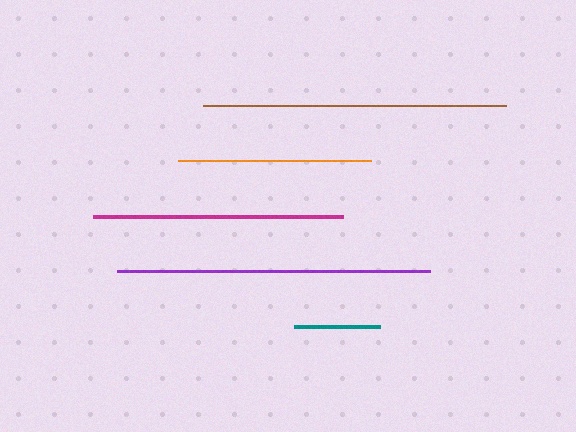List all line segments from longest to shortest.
From longest to shortest: purple, brown, magenta, orange, teal.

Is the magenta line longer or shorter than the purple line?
The purple line is longer than the magenta line.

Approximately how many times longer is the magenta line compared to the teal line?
The magenta line is approximately 2.9 times the length of the teal line.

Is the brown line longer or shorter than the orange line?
The brown line is longer than the orange line.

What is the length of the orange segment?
The orange segment is approximately 194 pixels long.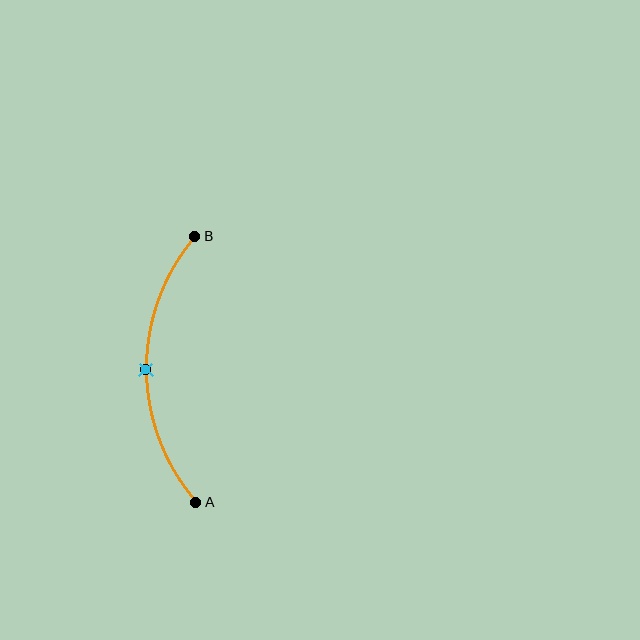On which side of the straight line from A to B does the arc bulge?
The arc bulges to the left of the straight line connecting A and B.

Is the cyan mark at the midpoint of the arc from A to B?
Yes. The cyan mark lies on the arc at equal arc-length from both A and B — it is the arc midpoint.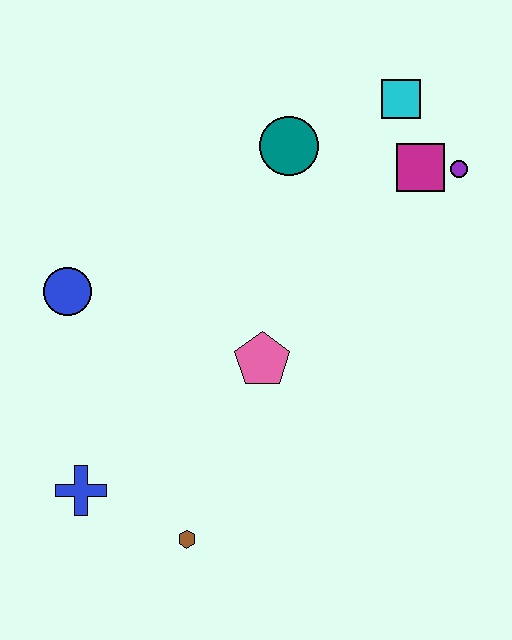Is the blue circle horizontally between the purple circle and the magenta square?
No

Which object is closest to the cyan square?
The magenta square is closest to the cyan square.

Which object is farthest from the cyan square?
The blue cross is farthest from the cyan square.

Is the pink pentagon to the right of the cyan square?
No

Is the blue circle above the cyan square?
No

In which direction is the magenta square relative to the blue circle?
The magenta square is to the right of the blue circle.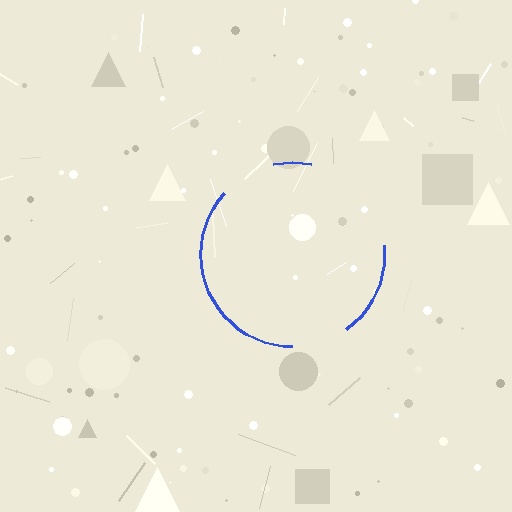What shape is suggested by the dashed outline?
The dashed outline suggests a circle.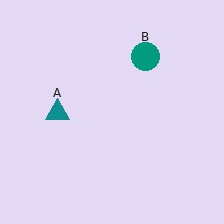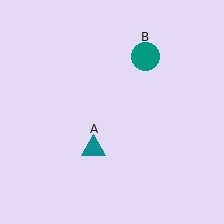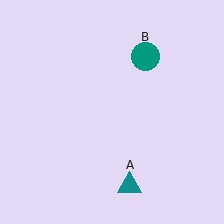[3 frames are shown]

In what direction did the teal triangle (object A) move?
The teal triangle (object A) moved down and to the right.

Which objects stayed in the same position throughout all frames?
Teal circle (object B) remained stationary.